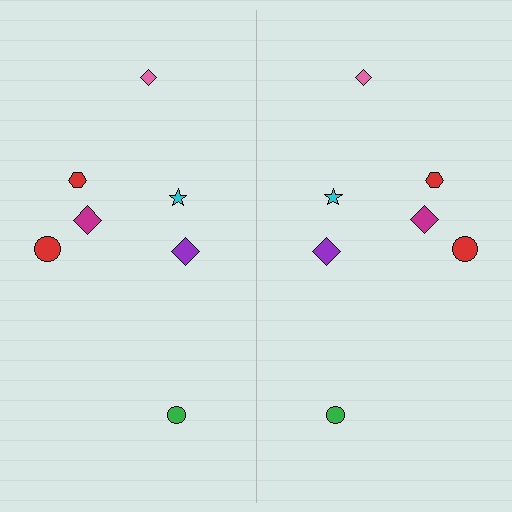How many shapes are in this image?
There are 14 shapes in this image.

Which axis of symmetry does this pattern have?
The pattern has a vertical axis of symmetry running through the center of the image.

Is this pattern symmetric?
Yes, this pattern has bilateral (reflection) symmetry.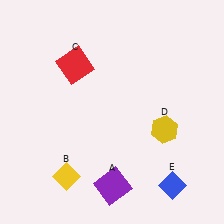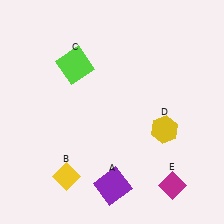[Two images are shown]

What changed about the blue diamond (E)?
In Image 1, E is blue. In Image 2, it changed to magenta.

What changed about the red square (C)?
In Image 1, C is red. In Image 2, it changed to lime.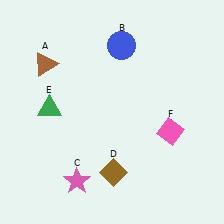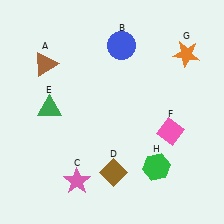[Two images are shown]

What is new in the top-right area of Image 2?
An orange star (G) was added in the top-right area of Image 2.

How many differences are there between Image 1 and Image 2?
There are 2 differences between the two images.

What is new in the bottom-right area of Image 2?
A green hexagon (H) was added in the bottom-right area of Image 2.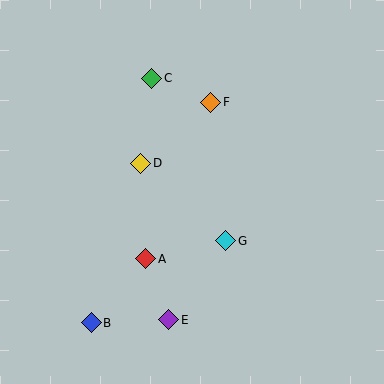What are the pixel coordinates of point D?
Point D is at (141, 163).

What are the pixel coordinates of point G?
Point G is at (226, 241).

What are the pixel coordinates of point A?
Point A is at (146, 259).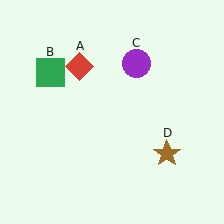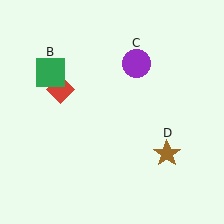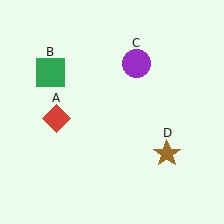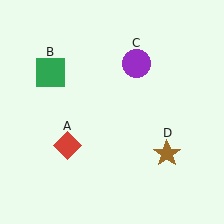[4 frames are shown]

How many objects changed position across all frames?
1 object changed position: red diamond (object A).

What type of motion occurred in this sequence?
The red diamond (object A) rotated counterclockwise around the center of the scene.